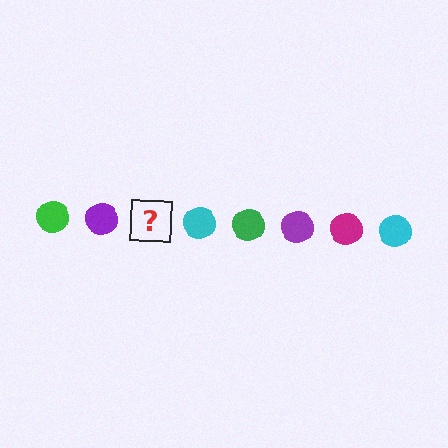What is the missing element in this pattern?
The missing element is a magenta circle.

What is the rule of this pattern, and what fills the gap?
The rule is that the pattern cycles through green, purple, magenta, cyan circles. The gap should be filled with a magenta circle.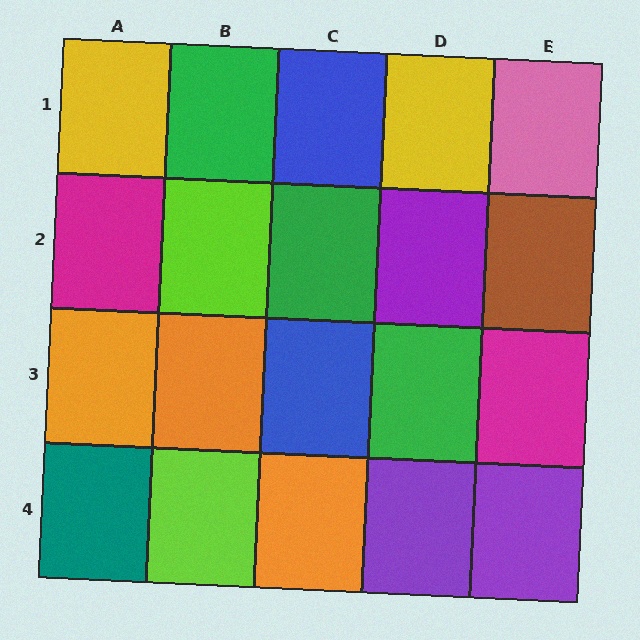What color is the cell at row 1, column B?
Green.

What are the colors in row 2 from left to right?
Magenta, lime, green, purple, brown.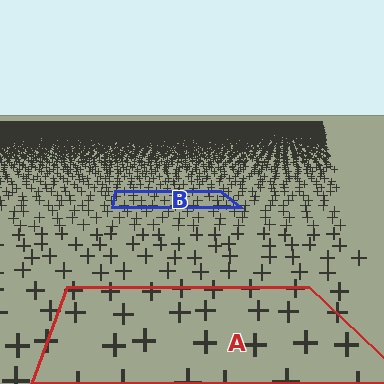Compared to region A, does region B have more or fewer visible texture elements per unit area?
Region B has more texture elements per unit area — they are packed more densely because it is farther away.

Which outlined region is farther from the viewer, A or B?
Region B is farther from the viewer — the texture elements inside it appear smaller and more densely packed.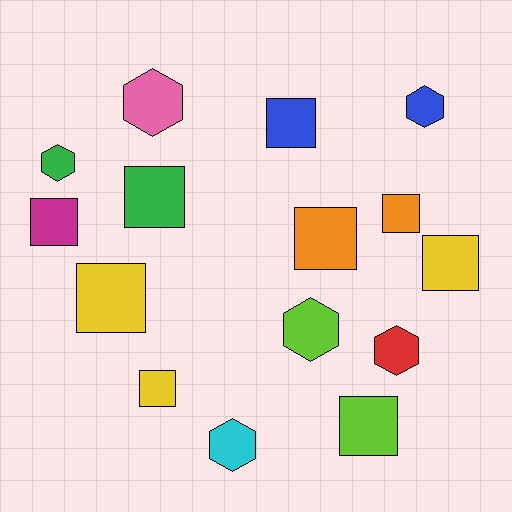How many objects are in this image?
There are 15 objects.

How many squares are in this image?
There are 9 squares.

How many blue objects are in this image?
There are 2 blue objects.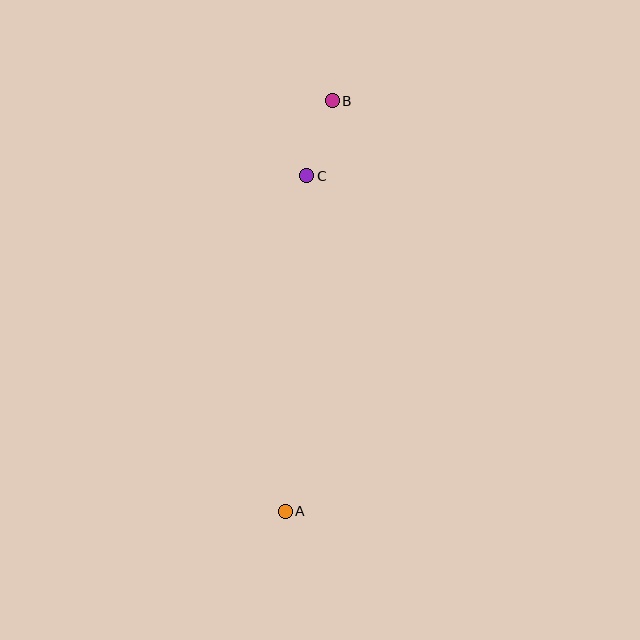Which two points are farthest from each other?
Points A and B are farthest from each other.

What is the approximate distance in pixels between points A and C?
The distance between A and C is approximately 336 pixels.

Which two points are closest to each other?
Points B and C are closest to each other.